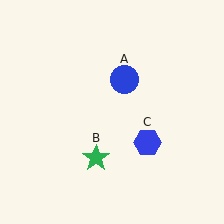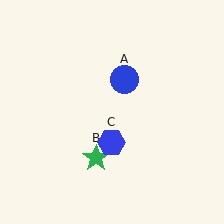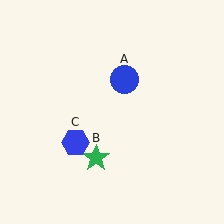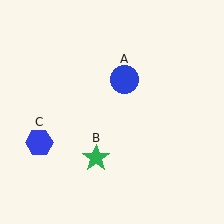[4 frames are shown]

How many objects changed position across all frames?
1 object changed position: blue hexagon (object C).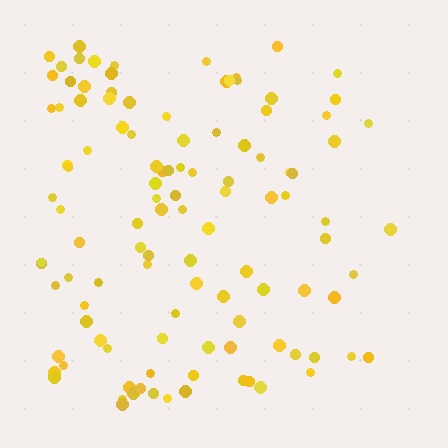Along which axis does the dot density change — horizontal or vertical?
Horizontal.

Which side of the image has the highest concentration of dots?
The left.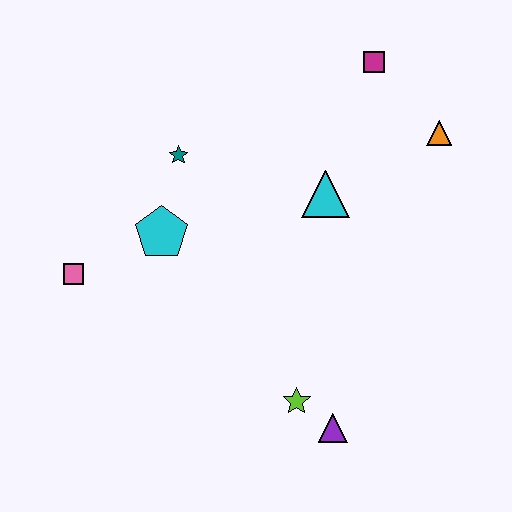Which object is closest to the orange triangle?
The magenta square is closest to the orange triangle.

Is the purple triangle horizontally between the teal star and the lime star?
No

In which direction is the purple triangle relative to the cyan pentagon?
The purple triangle is below the cyan pentagon.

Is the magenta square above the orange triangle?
Yes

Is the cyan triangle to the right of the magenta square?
No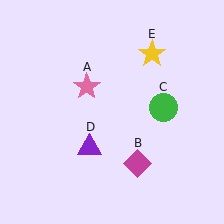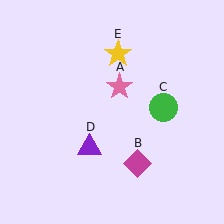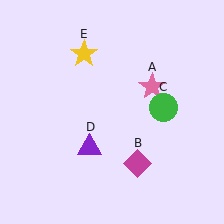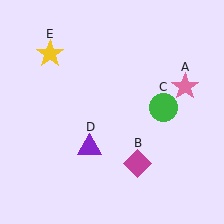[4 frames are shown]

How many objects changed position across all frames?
2 objects changed position: pink star (object A), yellow star (object E).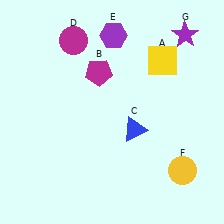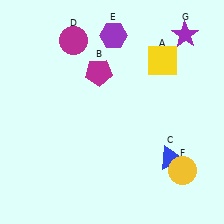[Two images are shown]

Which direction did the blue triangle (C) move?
The blue triangle (C) moved right.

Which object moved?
The blue triangle (C) moved right.